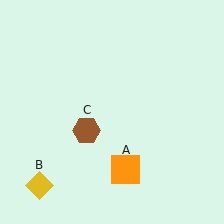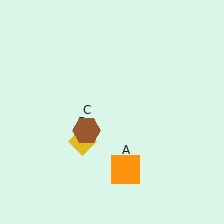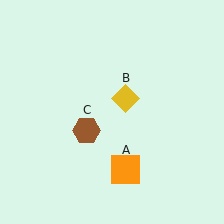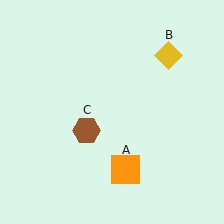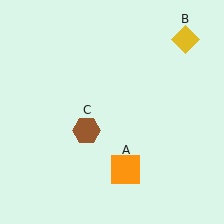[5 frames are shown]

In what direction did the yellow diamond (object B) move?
The yellow diamond (object B) moved up and to the right.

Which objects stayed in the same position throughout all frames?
Orange square (object A) and brown hexagon (object C) remained stationary.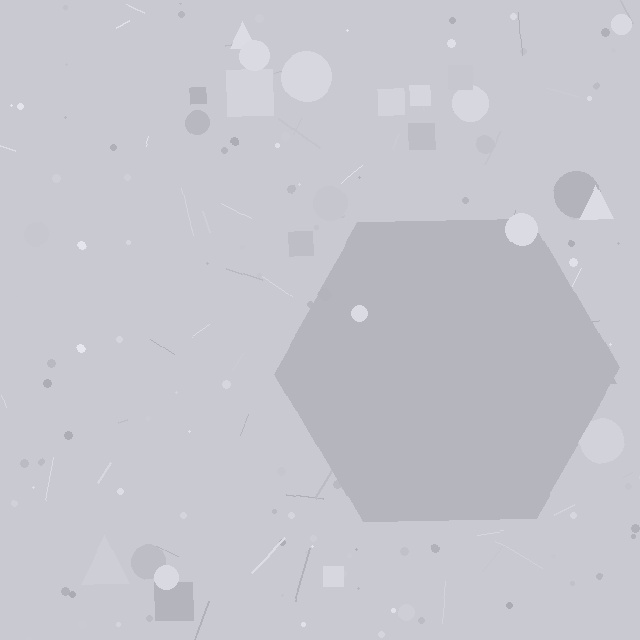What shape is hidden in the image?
A hexagon is hidden in the image.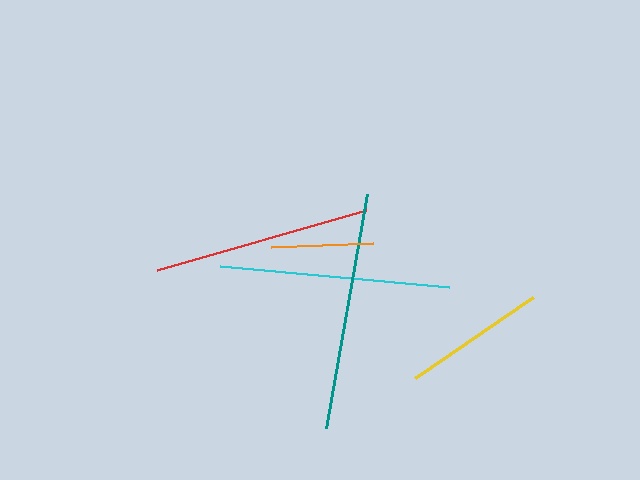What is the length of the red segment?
The red segment is approximately 218 pixels long.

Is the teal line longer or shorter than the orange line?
The teal line is longer than the orange line.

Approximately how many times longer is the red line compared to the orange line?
The red line is approximately 2.1 times the length of the orange line.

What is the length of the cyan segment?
The cyan segment is approximately 230 pixels long.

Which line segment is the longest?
The teal line is the longest at approximately 237 pixels.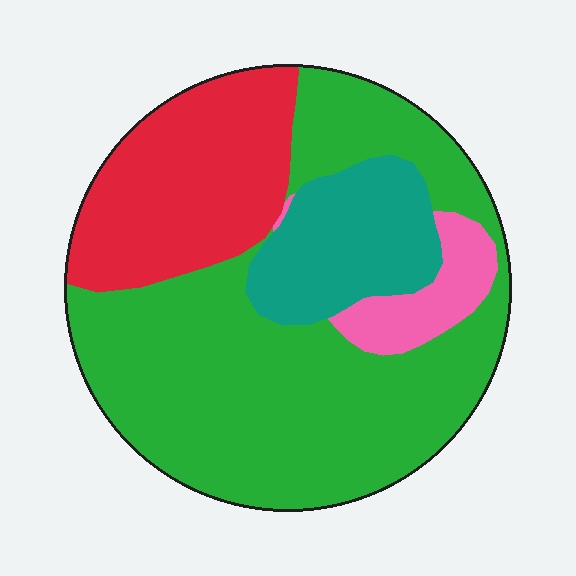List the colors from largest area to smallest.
From largest to smallest: green, red, teal, pink.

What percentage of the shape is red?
Red takes up about one quarter (1/4) of the shape.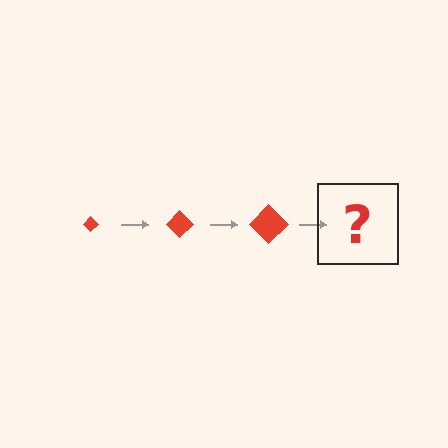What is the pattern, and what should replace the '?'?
The pattern is that the diamond gets progressively larger each step. The '?' should be a red diamond, larger than the previous one.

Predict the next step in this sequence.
The next step is a red diamond, larger than the previous one.